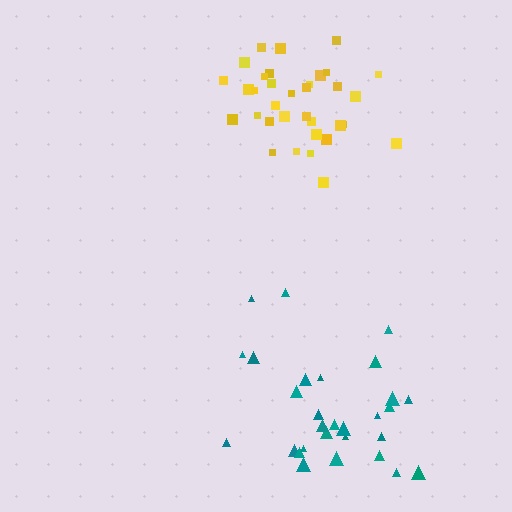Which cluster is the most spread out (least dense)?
Teal.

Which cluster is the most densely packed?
Yellow.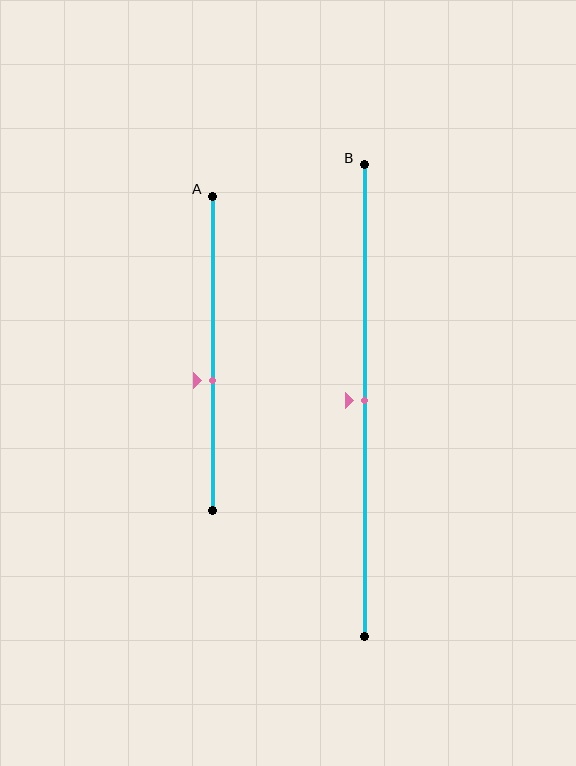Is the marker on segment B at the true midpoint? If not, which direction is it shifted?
Yes, the marker on segment B is at the true midpoint.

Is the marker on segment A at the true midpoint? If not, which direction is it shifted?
No, the marker on segment A is shifted downward by about 8% of the segment length.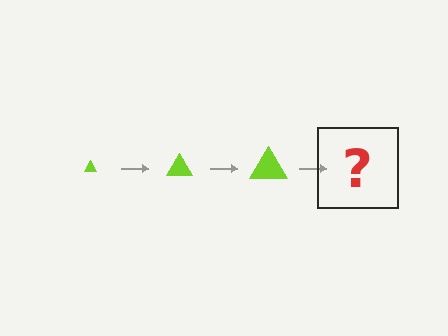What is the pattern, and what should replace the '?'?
The pattern is that the triangle gets progressively larger each step. The '?' should be a lime triangle, larger than the previous one.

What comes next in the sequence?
The next element should be a lime triangle, larger than the previous one.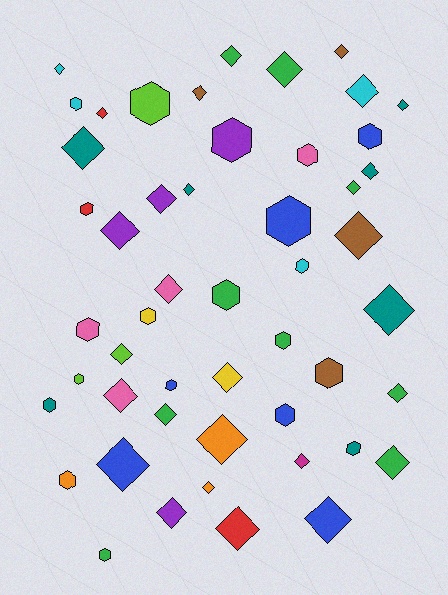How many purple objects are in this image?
There are 4 purple objects.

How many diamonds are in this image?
There are 30 diamonds.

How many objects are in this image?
There are 50 objects.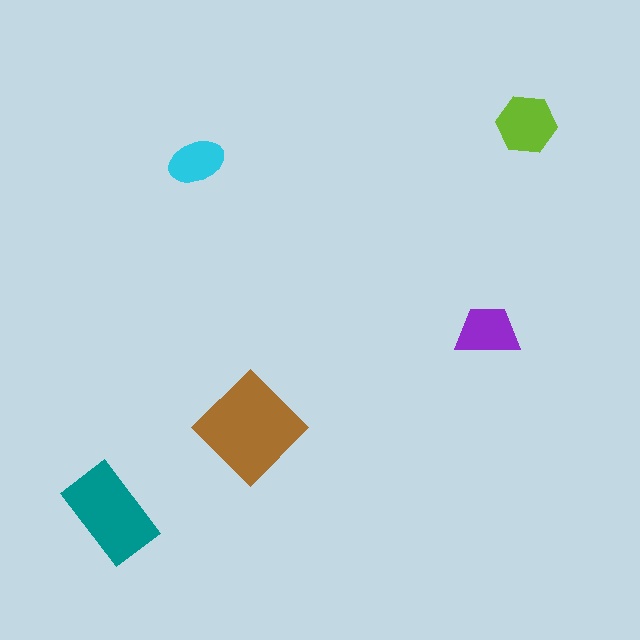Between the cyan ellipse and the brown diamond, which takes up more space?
The brown diamond.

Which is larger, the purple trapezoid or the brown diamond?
The brown diamond.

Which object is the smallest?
The cyan ellipse.